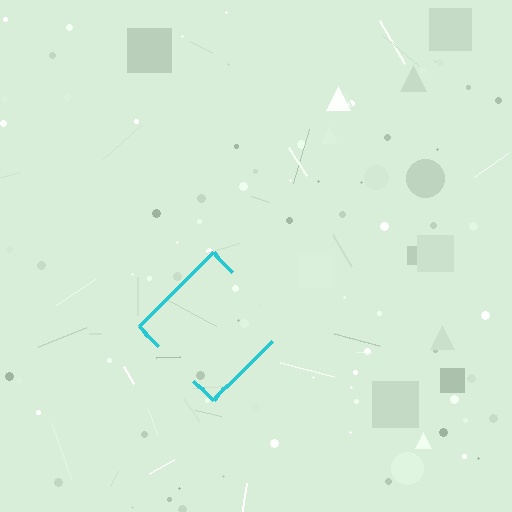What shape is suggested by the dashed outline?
The dashed outline suggests a diamond.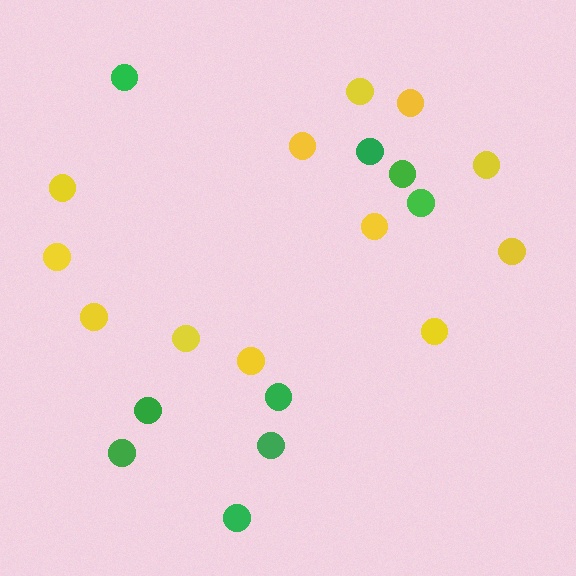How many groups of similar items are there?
There are 2 groups: one group of green circles (9) and one group of yellow circles (12).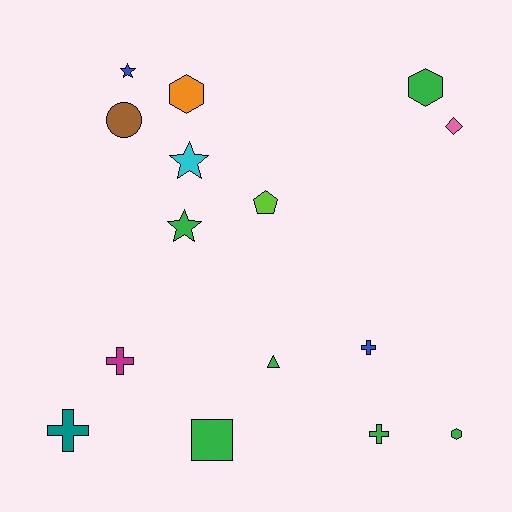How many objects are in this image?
There are 15 objects.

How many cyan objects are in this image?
There is 1 cyan object.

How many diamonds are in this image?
There is 1 diamond.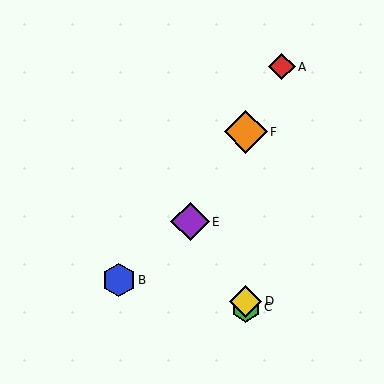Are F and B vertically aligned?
No, F is at x≈246 and B is at x≈119.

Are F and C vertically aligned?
Yes, both are at x≈246.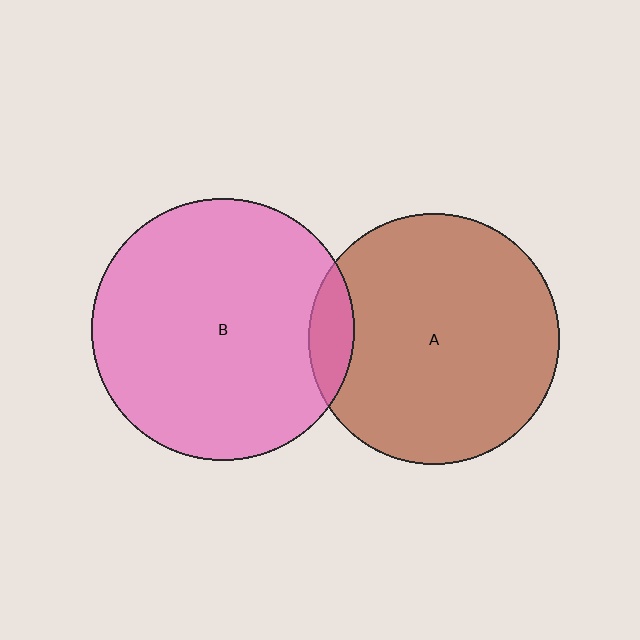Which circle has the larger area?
Circle B (pink).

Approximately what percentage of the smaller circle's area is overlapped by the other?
Approximately 10%.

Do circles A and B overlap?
Yes.